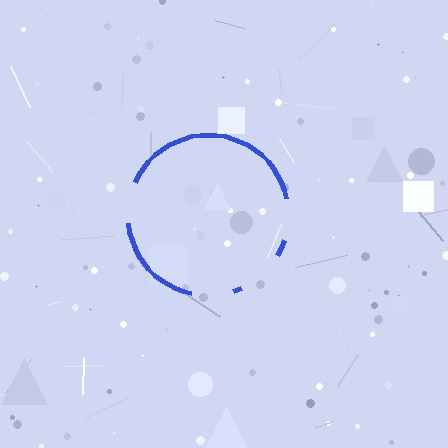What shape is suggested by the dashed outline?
The dashed outline suggests a circle.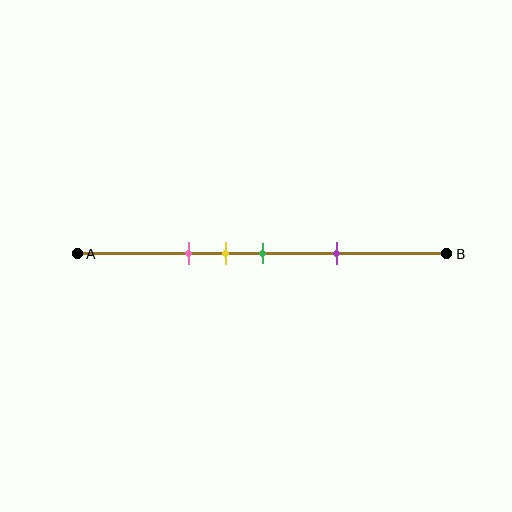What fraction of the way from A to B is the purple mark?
The purple mark is approximately 70% (0.7) of the way from A to B.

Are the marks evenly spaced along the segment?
No, the marks are not evenly spaced.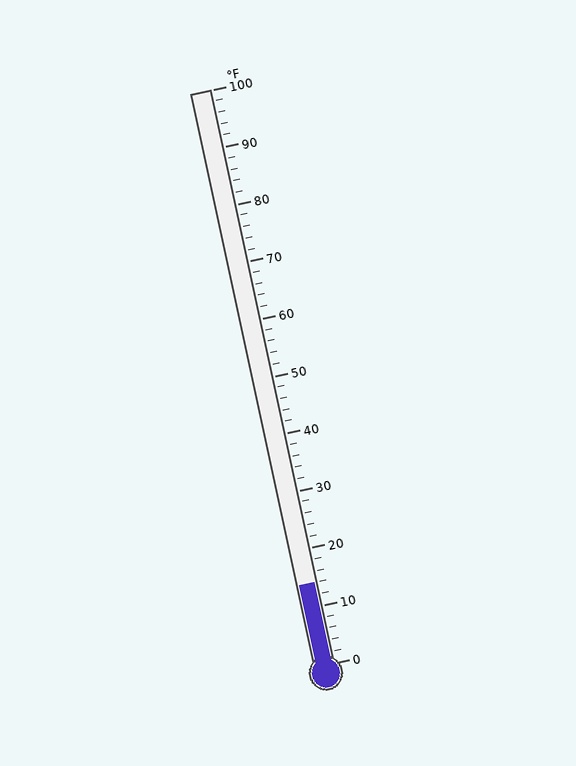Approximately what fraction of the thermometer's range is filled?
The thermometer is filled to approximately 15% of its range.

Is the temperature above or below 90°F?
The temperature is below 90°F.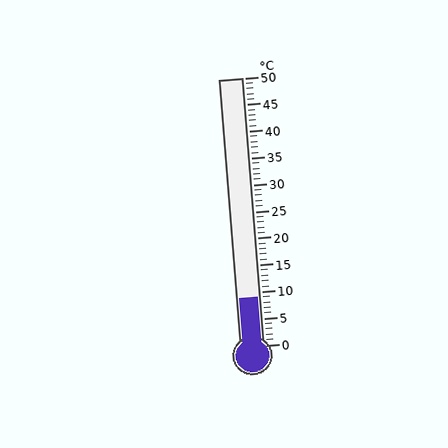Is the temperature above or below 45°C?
The temperature is below 45°C.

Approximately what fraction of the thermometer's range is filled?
The thermometer is filled to approximately 20% of its range.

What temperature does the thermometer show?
The thermometer shows approximately 9°C.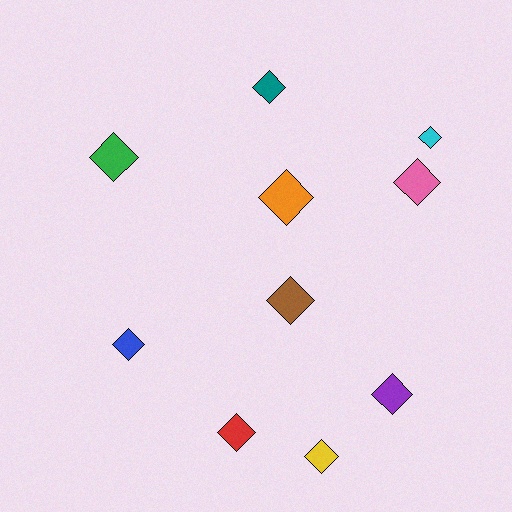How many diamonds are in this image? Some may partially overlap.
There are 10 diamonds.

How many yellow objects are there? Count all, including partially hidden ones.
There is 1 yellow object.